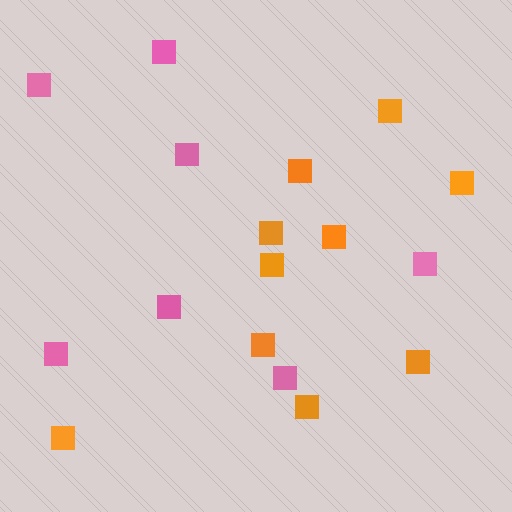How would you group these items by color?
There are 2 groups: one group of orange squares (10) and one group of pink squares (7).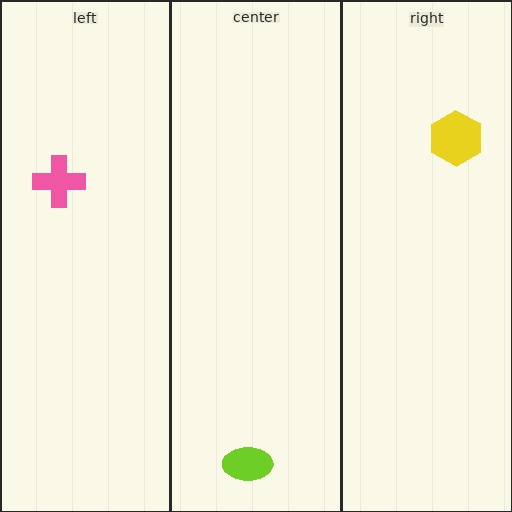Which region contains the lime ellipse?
The center region.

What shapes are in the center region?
The lime ellipse.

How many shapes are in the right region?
1.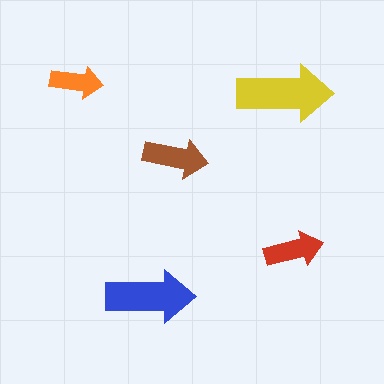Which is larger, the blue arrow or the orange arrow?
The blue one.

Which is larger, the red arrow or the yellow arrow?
The yellow one.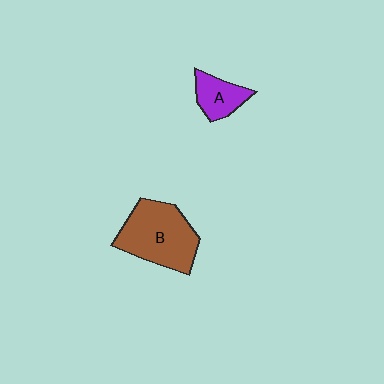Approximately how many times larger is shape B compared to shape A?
Approximately 2.3 times.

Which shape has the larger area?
Shape B (brown).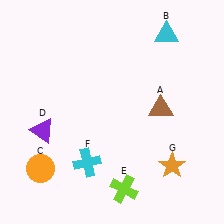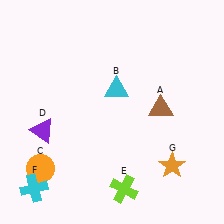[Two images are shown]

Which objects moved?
The objects that moved are: the cyan triangle (B), the cyan cross (F).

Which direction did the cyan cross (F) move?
The cyan cross (F) moved left.